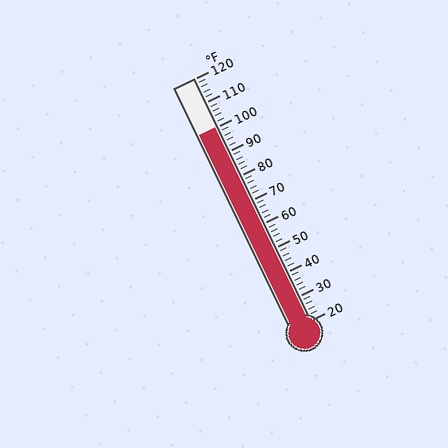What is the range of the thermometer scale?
The thermometer scale ranges from 20°F to 120°F.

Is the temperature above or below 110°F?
The temperature is below 110°F.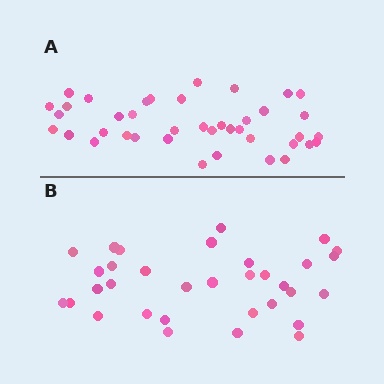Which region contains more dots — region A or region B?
Region A (the top region) has more dots.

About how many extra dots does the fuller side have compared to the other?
Region A has roughly 8 or so more dots than region B.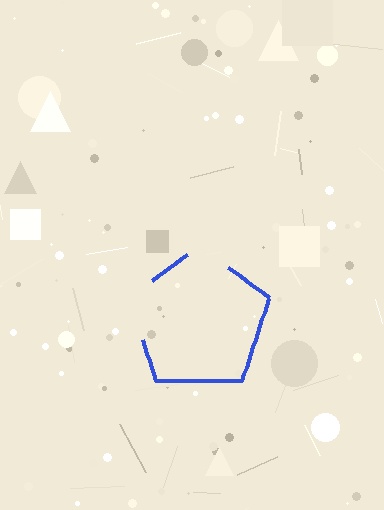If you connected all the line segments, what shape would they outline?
They would outline a pentagon.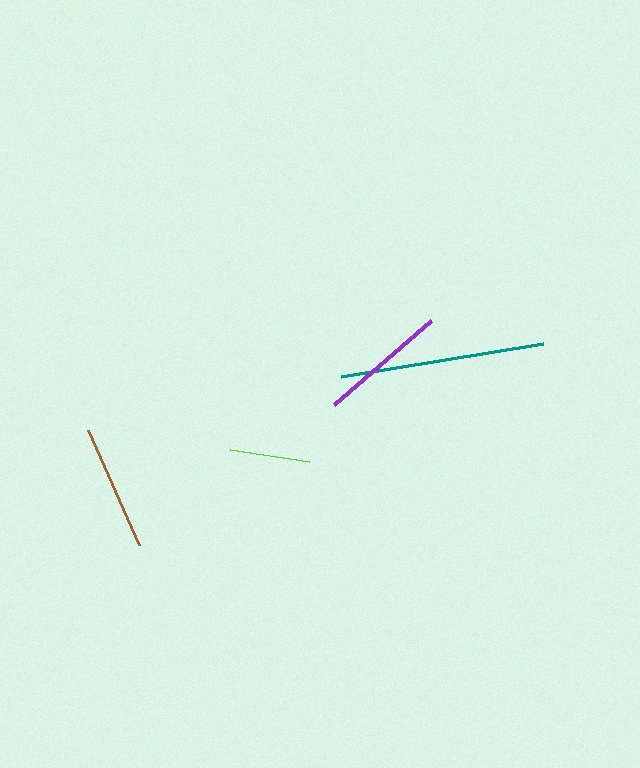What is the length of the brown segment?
The brown segment is approximately 125 pixels long.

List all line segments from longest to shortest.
From longest to shortest: teal, purple, brown, lime.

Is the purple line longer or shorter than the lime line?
The purple line is longer than the lime line.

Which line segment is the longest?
The teal line is the longest at approximately 206 pixels.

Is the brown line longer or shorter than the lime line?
The brown line is longer than the lime line.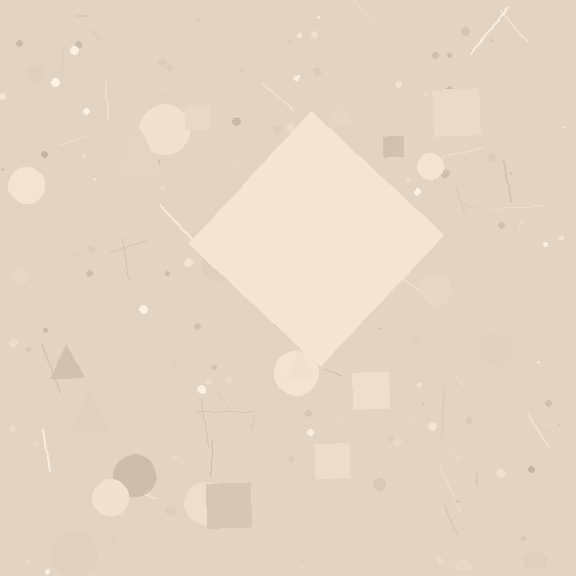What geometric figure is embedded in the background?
A diamond is embedded in the background.